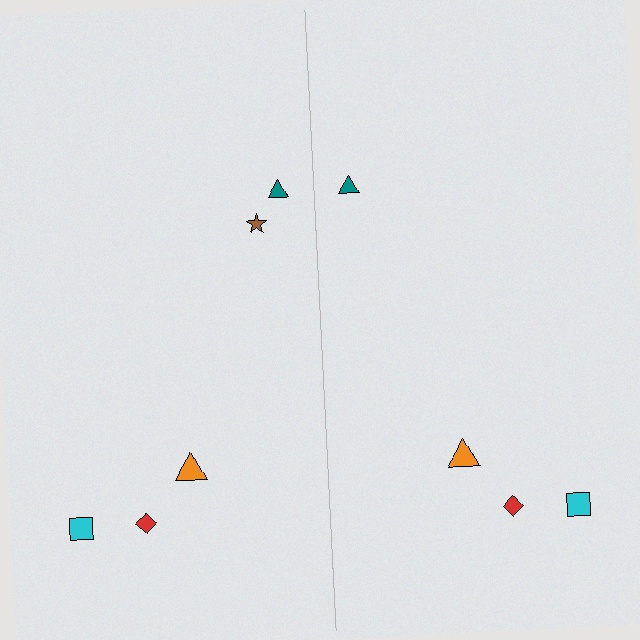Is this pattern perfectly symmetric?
No, the pattern is not perfectly symmetric. A brown star is missing from the right side.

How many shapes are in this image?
There are 9 shapes in this image.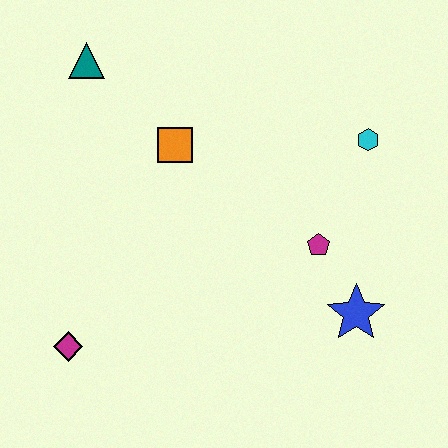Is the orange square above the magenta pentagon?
Yes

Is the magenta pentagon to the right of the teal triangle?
Yes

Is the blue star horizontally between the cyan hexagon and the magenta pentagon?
Yes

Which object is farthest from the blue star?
The teal triangle is farthest from the blue star.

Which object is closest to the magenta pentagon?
The blue star is closest to the magenta pentagon.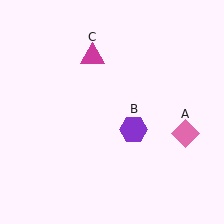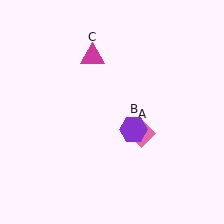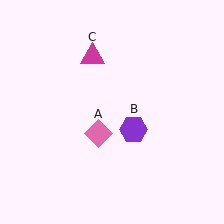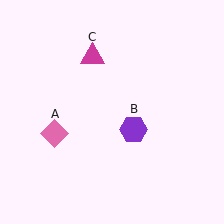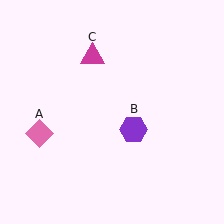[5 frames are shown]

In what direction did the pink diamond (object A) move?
The pink diamond (object A) moved left.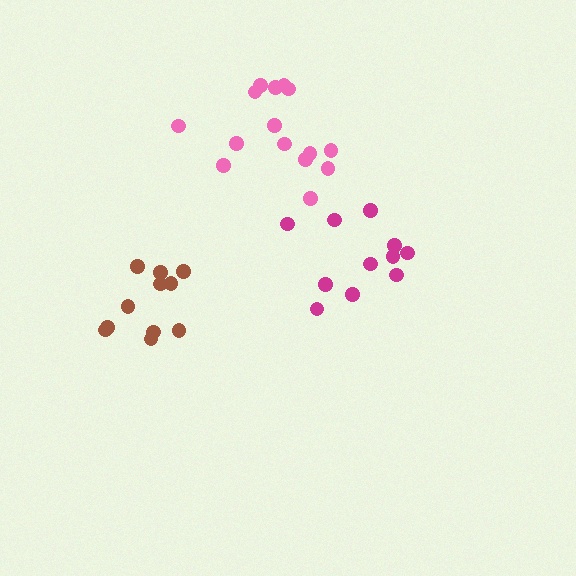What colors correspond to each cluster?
The clusters are colored: magenta, pink, brown.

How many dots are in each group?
Group 1: 11 dots, Group 2: 15 dots, Group 3: 11 dots (37 total).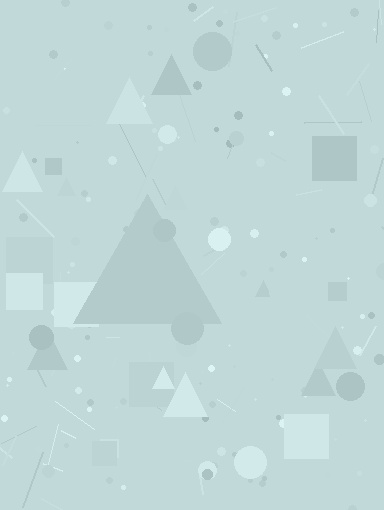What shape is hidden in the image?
A triangle is hidden in the image.